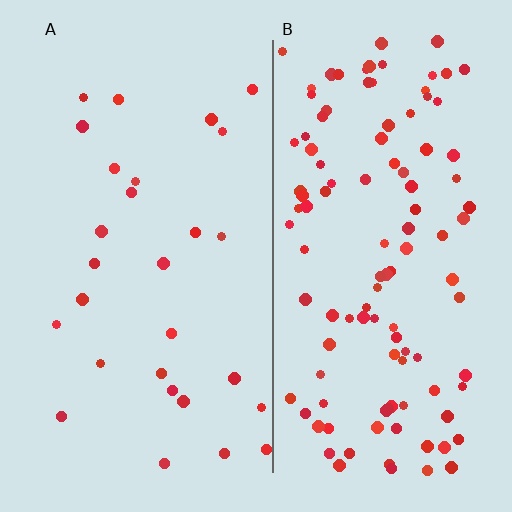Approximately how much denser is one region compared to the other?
Approximately 4.1× — region B over region A.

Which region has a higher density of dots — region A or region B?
B (the right).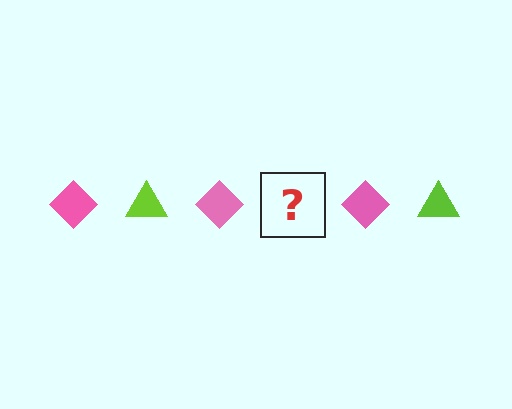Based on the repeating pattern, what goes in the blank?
The blank should be a lime triangle.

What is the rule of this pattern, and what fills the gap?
The rule is that the pattern alternates between pink diamond and lime triangle. The gap should be filled with a lime triangle.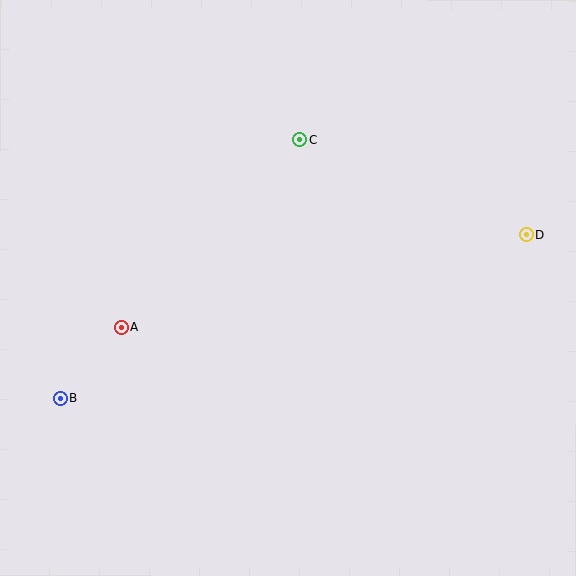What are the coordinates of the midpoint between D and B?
The midpoint between D and B is at (293, 317).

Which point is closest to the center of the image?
Point C at (299, 140) is closest to the center.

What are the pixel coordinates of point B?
Point B is at (60, 398).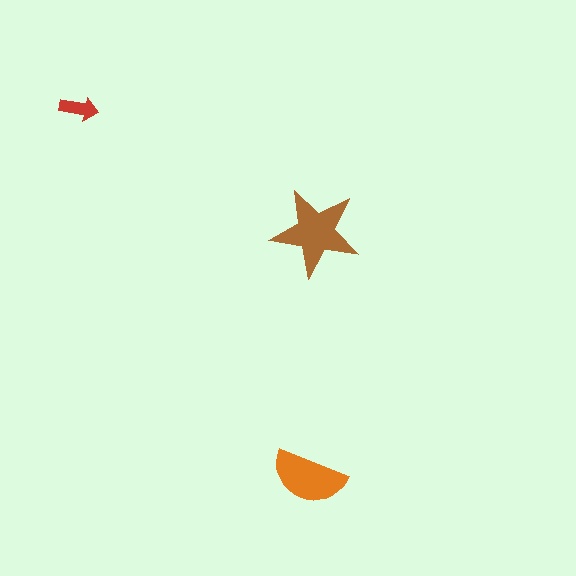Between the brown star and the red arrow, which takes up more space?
The brown star.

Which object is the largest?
The brown star.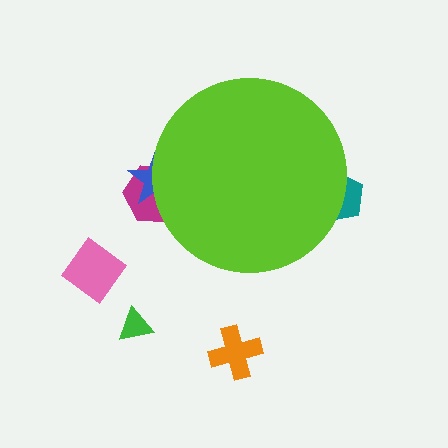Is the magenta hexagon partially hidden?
Yes, the magenta hexagon is partially hidden behind the lime circle.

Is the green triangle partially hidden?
No, the green triangle is fully visible.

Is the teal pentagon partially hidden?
Yes, the teal pentagon is partially hidden behind the lime circle.